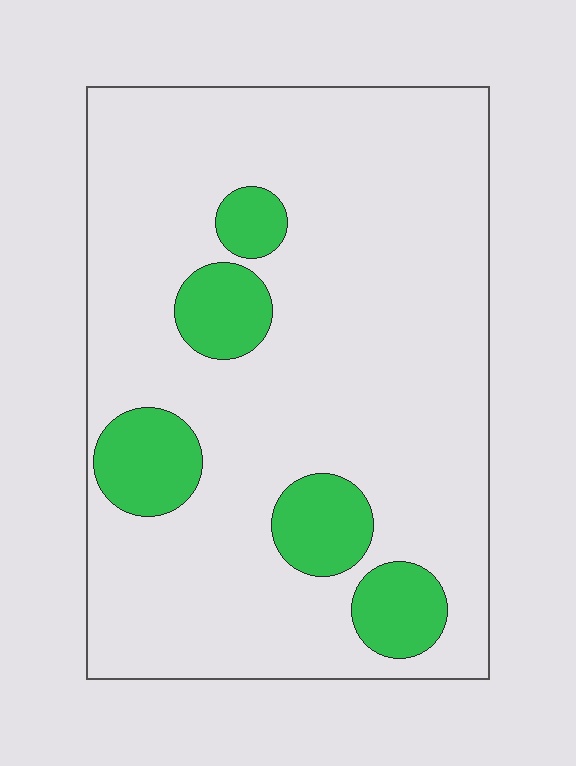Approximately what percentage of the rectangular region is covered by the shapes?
Approximately 15%.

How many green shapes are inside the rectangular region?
5.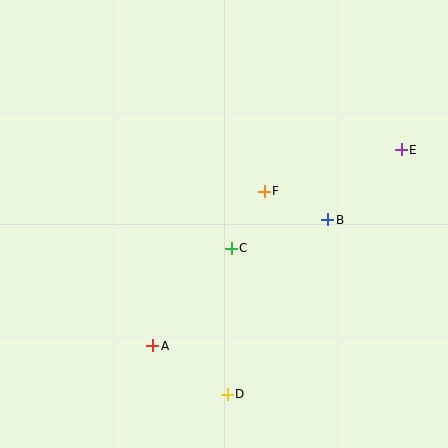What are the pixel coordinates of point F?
Point F is at (264, 191).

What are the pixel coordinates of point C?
Point C is at (231, 248).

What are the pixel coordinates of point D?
Point D is at (227, 394).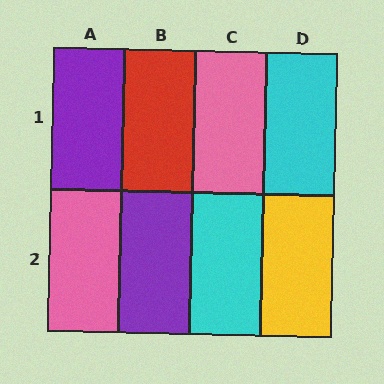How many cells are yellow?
1 cell is yellow.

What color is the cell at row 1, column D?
Cyan.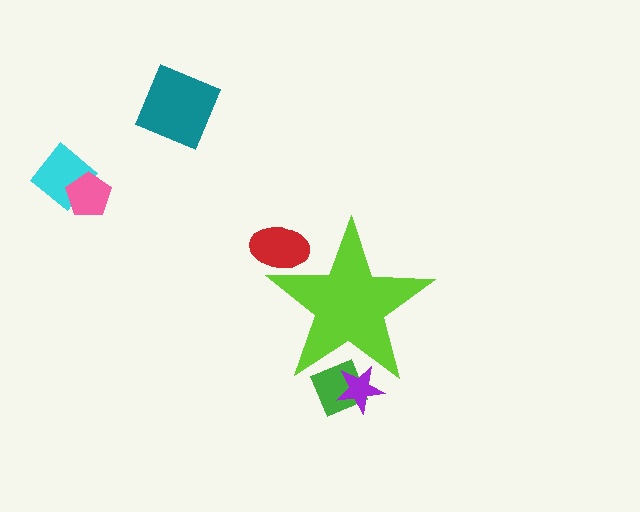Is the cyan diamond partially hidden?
No, the cyan diamond is fully visible.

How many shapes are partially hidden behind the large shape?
3 shapes are partially hidden.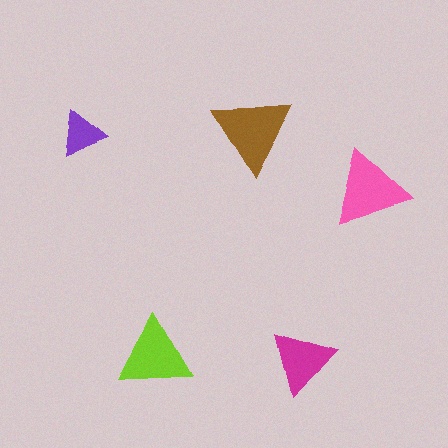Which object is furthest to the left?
The purple triangle is leftmost.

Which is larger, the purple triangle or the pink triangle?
The pink one.